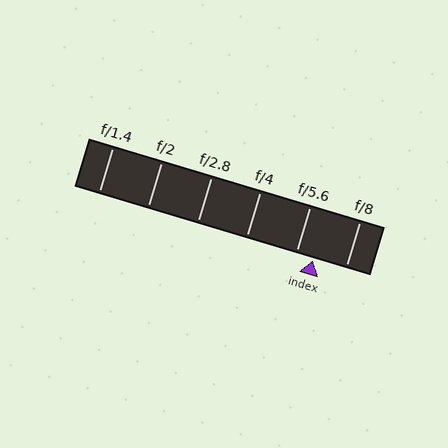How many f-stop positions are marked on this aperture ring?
There are 6 f-stop positions marked.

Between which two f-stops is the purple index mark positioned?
The index mark is between f/5.6 and f/8.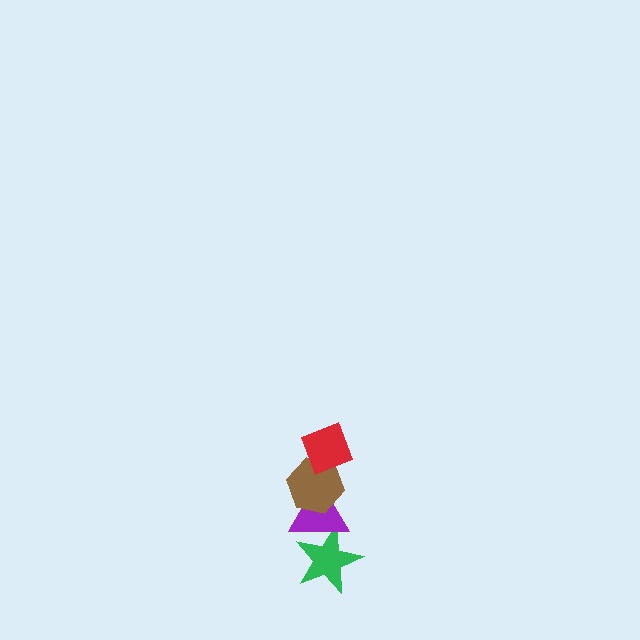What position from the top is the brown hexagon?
The brown hexagon is 2nd from the top.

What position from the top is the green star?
The green star is 4th from the top.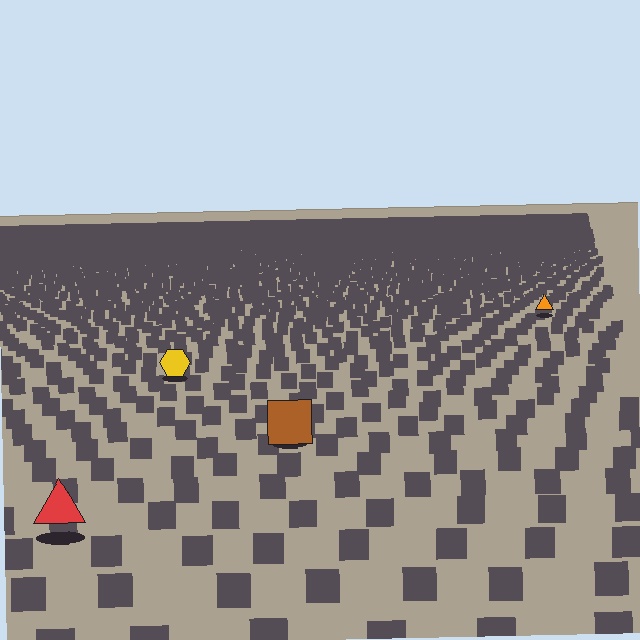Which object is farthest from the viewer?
The orange triangle is farthest from the viewer. It appears smaller and the ground texture around it is denser.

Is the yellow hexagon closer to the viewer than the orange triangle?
Yes. The yellow hexagon is closer — you can tell from the texture gradient: the ground texture is coarser near it.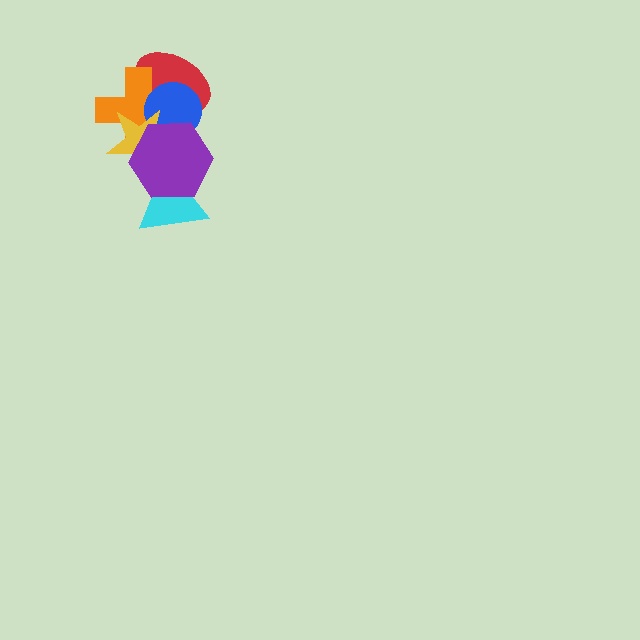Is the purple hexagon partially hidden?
No, no other shape covers it.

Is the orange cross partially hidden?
Yes, it is partially covered by another shape.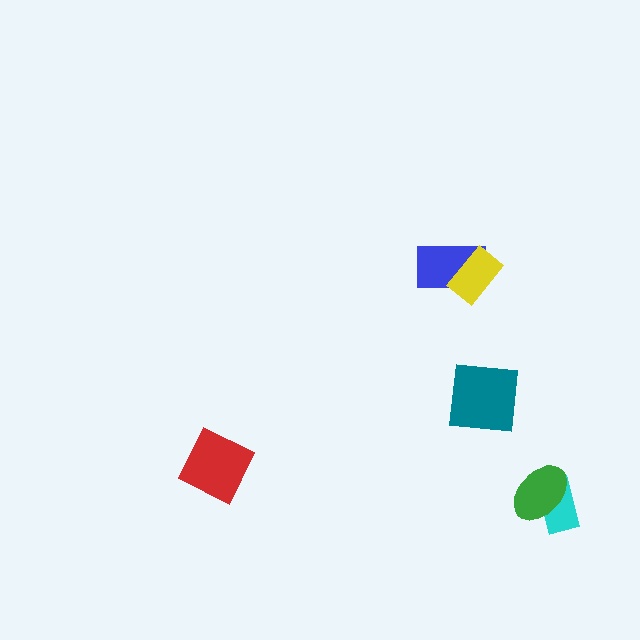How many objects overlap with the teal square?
0 objects overlap with the teal square.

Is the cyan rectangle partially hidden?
Yes, it is partially covered by another shape.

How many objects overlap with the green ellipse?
1 object overlaps with the green ellipse.